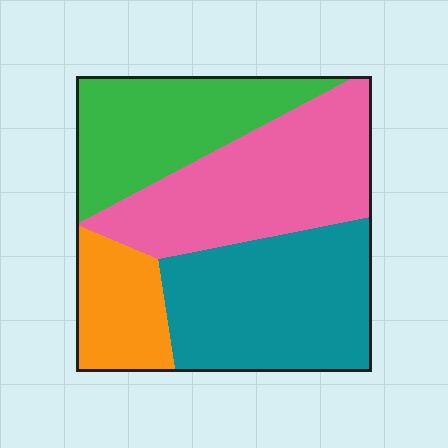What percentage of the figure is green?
Green takes up between a sixth and a third of the figure.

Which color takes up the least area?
Orange, at roughly 15%.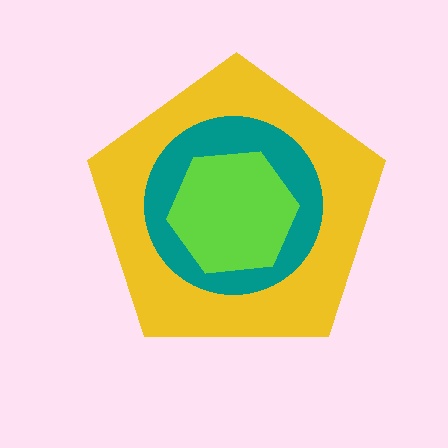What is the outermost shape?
The yellow pentagon.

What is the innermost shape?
The lime hexagon.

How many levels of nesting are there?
3.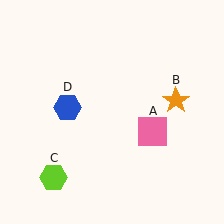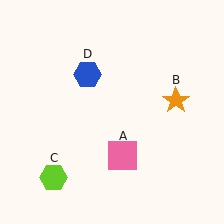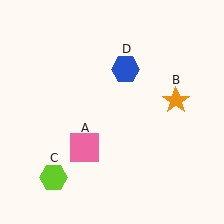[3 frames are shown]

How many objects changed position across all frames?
2 objects changed position: pink square (object A), blue hexagon (object D).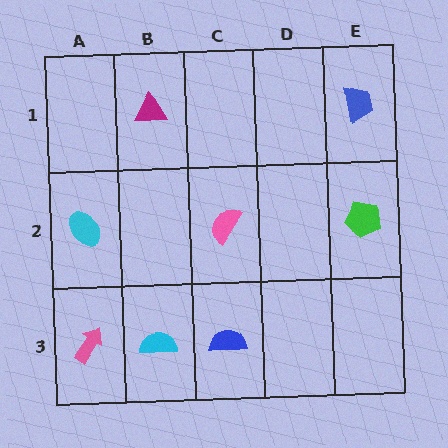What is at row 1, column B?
A magenta triangle.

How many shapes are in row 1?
2 shapes.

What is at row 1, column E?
A blue trapezoid.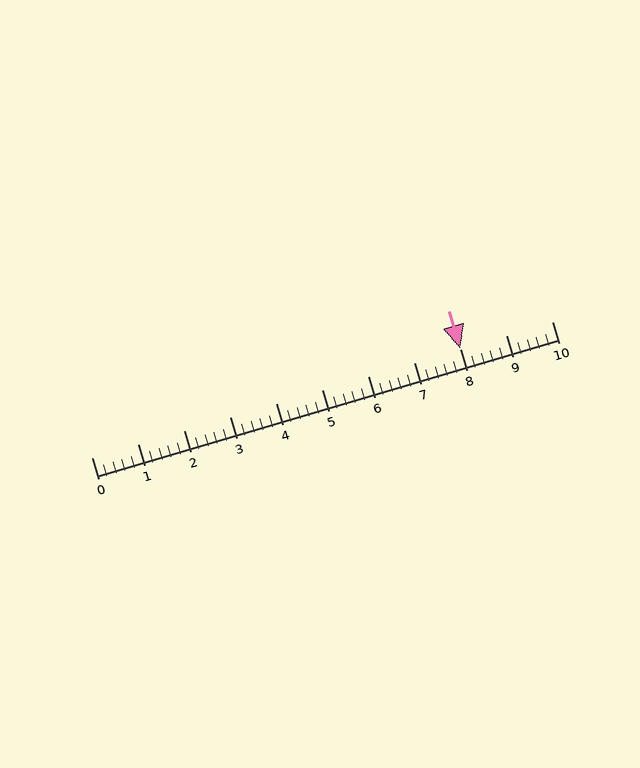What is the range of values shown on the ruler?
The ruler shows values from 0 to 10.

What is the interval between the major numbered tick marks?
The major tick marks are spaced 1 units apart.